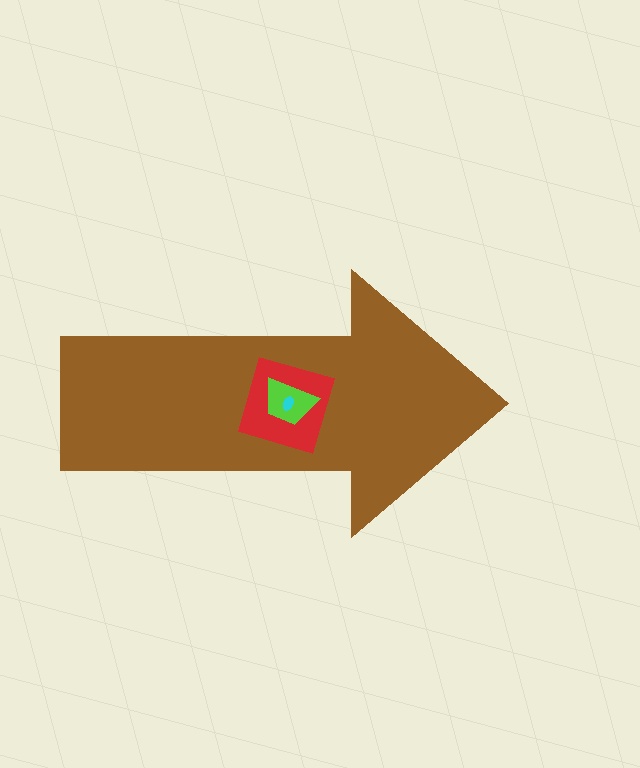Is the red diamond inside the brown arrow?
Yes.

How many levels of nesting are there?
4.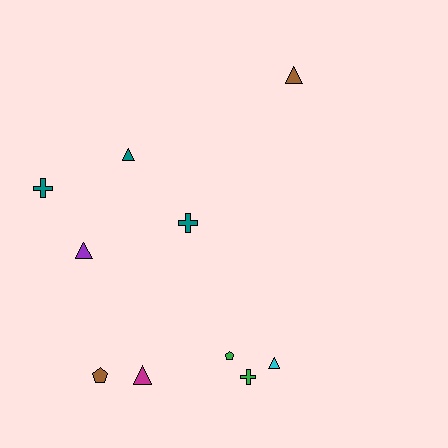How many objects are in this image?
There are 10 objects.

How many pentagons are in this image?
There are 2 pentagons.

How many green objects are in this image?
There are 2 green objects.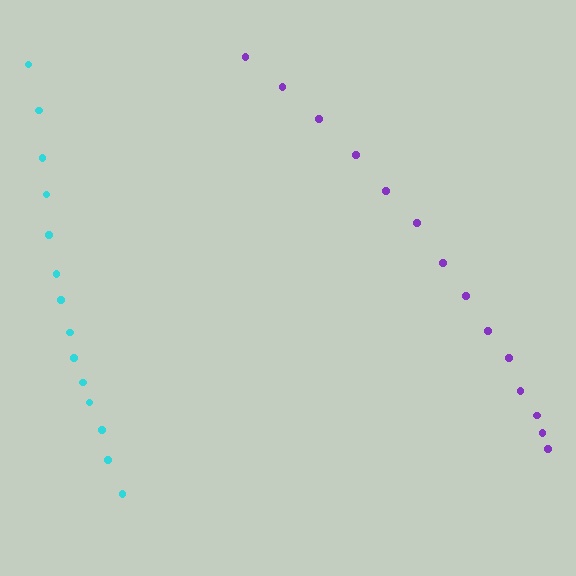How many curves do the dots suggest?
There are 2 distinct paths.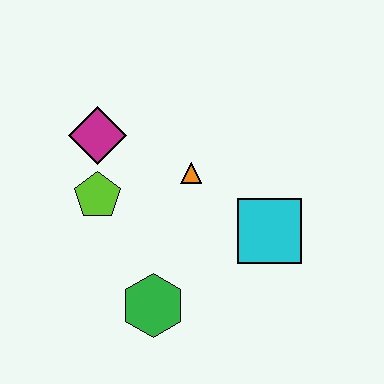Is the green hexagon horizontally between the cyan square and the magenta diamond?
Yes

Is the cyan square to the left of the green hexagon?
No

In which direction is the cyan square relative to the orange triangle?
The cyan square is to the right of the orange triangle.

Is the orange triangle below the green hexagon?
No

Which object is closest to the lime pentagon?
The magenta diamond is closest to the lime pentagon.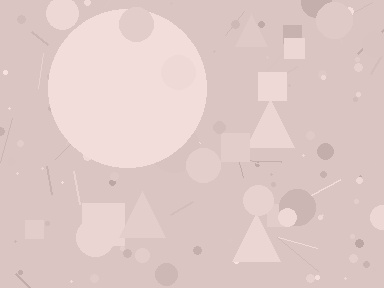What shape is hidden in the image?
A circle is hidden in the image.